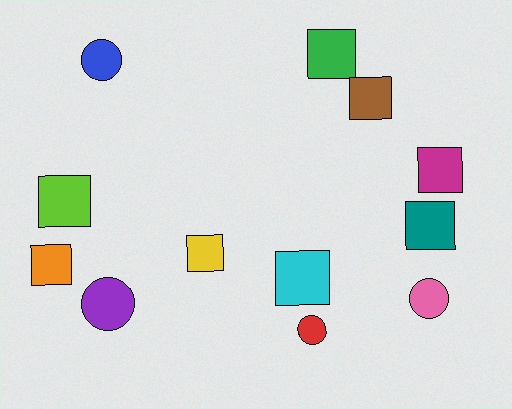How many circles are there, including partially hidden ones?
There are 4 circles.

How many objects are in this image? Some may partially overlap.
There are 12 objects.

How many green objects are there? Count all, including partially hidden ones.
There is 1 green object.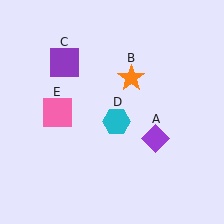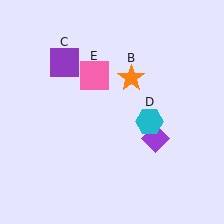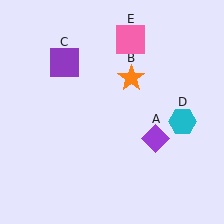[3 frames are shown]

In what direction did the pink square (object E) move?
The pink square (object E) moved up and to the right.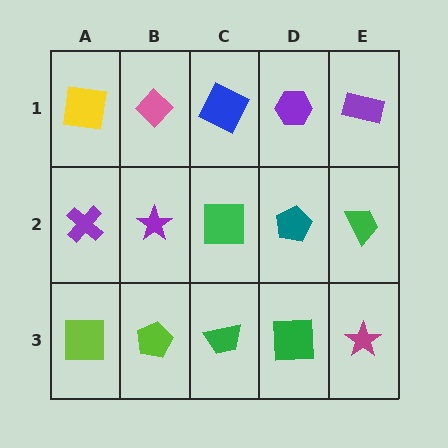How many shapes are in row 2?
5 shapes.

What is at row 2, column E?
A green trapezoid.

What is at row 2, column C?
A green square.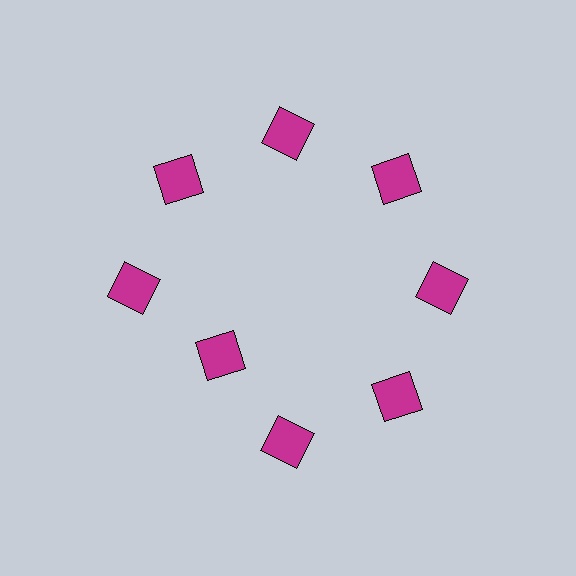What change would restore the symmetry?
The symmetry would be restored by moving it outward, back onto the ring so that all 8 squares sit at equal angles and equal distance from the center.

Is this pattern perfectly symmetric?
No. The 8 magenta squares are arranged in a ring, but one element near the 8 o'clock position is pulled inward toward the center, breaking the 8-fold rotational symmetry.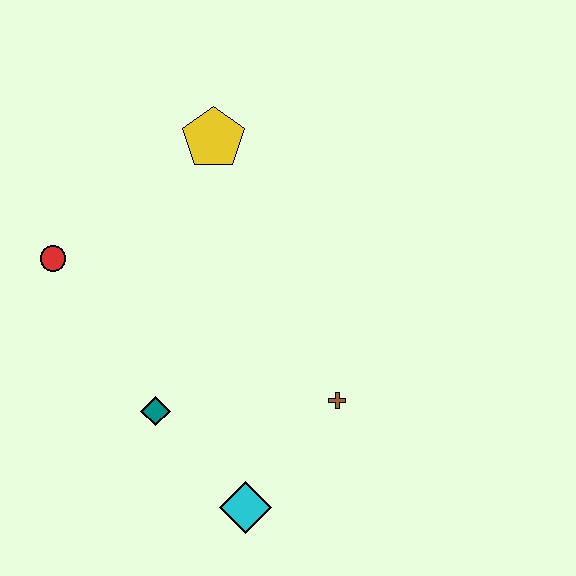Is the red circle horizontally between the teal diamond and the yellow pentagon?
No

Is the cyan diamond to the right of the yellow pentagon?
Yes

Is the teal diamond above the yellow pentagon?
No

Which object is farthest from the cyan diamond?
The yellow pentagon is farthest from the cyan diamond.